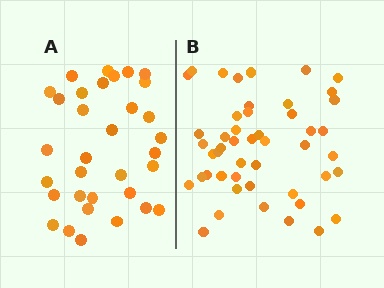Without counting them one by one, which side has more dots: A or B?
Region B (the right region) has more dots.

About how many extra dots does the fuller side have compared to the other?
Region B has approximately 15 more dots than region A.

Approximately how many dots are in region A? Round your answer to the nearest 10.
About 30 dots. (The exact count is 33, which rounds to 30.)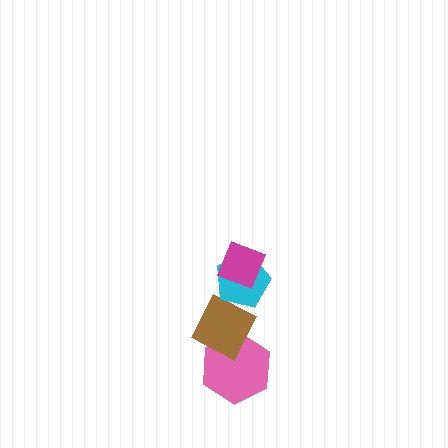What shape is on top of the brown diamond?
The cyan pentagon is on top of the brown diamond.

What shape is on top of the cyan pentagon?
The magenta diamond is on top of the cyan pentagon.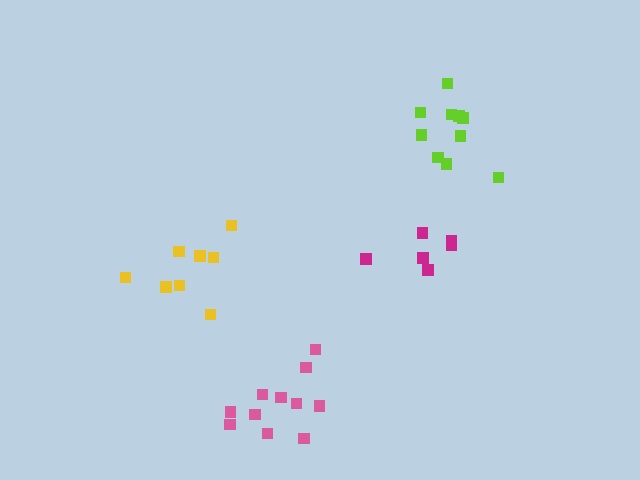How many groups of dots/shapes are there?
There are 4 groups.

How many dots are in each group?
Group 1: 10 dots, Group 2: 8 dots, Group 3: 6 dots, Group 4: 11 dots (35 total).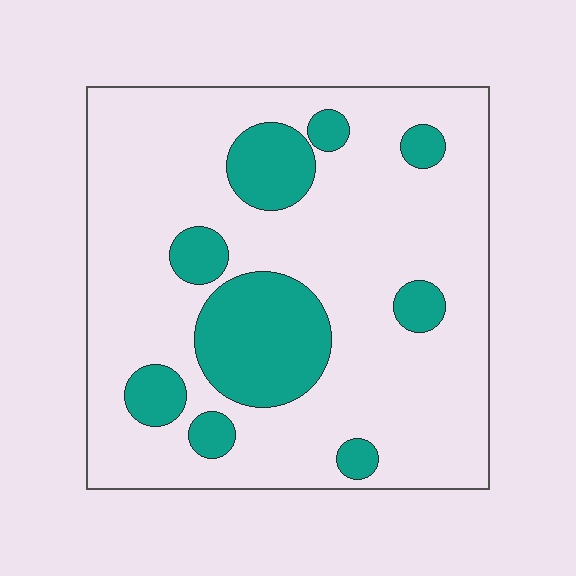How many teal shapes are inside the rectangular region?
9.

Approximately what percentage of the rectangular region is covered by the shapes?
Approximately 20%.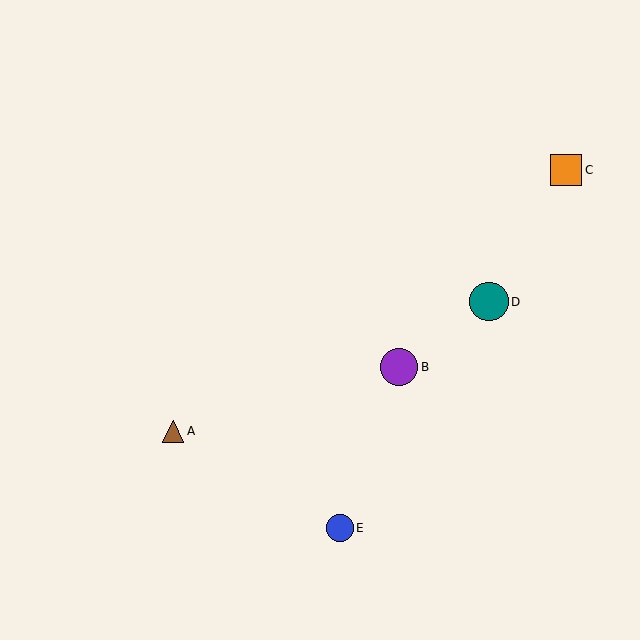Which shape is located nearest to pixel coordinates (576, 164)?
The orange square (labeled C) at (566, 170) is nearest to that location.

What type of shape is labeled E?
Shape E is a blue circle.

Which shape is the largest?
The teal circle (labeled D) is the largest.